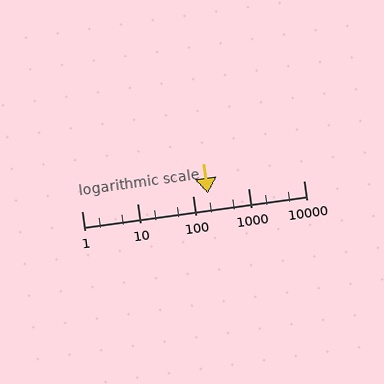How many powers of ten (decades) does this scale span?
The scale spans 4 decades, from 1 to 10000.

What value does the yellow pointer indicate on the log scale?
The pointer indicates approximately 190.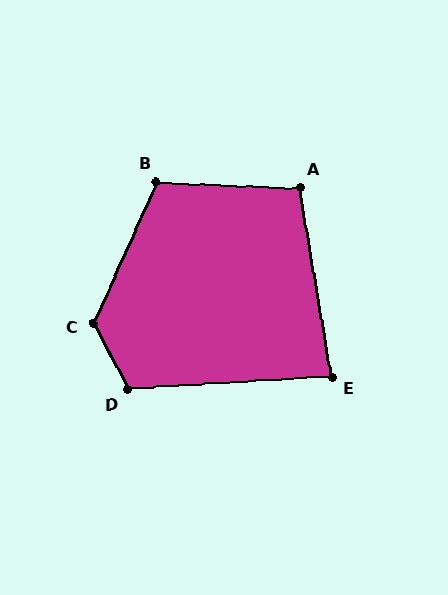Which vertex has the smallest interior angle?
E, at approximately 84 degrees.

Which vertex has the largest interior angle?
C, at approximately 128 degrees.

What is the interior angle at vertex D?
Approximately 114 degrees (obtuse).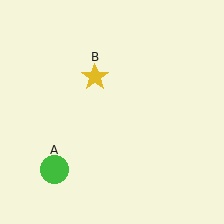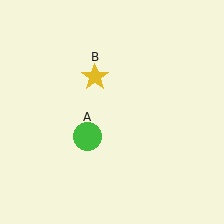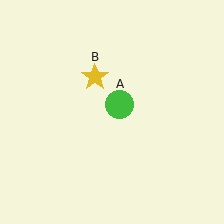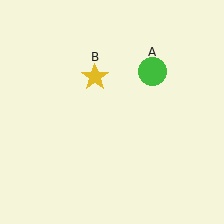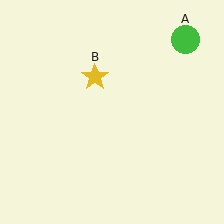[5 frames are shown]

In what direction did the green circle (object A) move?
The green circle (object A) moved up and to the right.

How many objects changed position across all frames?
1 object changed position: green circle (object A).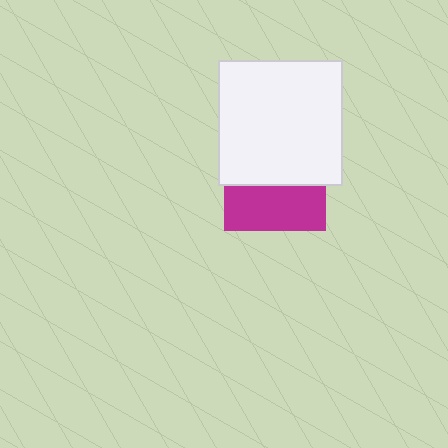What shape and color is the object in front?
The object in front is a white square.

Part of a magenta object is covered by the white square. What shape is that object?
It is a square.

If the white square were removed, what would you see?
You would see the complete magenta square.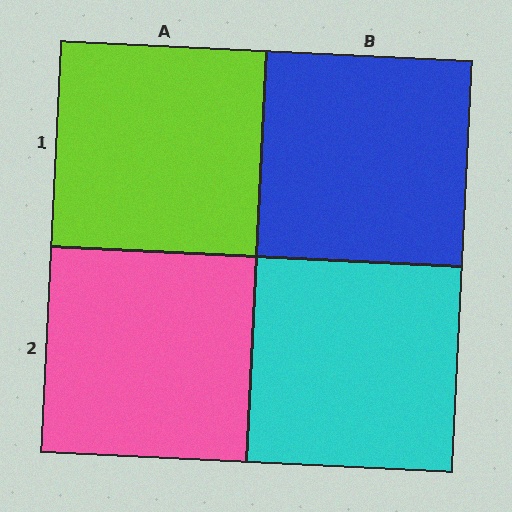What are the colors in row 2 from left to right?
Pink, cyan.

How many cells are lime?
1 cell is lime.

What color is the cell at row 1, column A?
Lime.